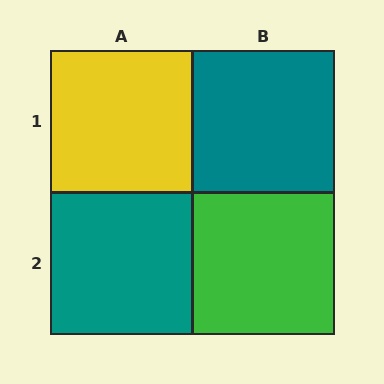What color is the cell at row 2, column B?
Green.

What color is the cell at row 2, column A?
Teal.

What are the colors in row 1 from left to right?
Yellow, teal.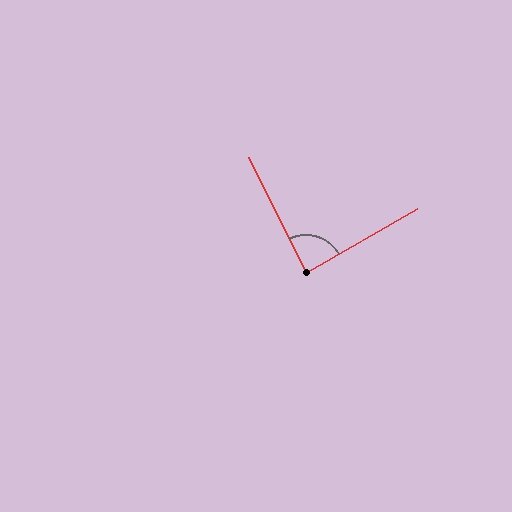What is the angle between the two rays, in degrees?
Approximately 86 degrees.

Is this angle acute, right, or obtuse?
It is approximately a right angle.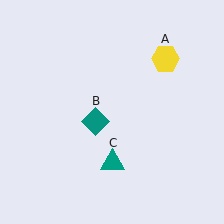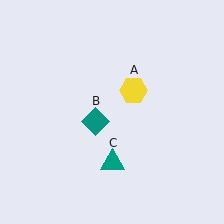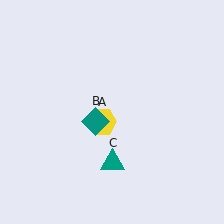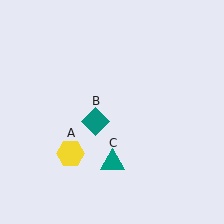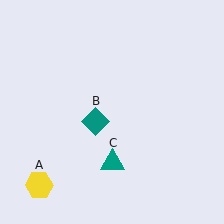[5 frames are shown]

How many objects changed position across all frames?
1 object changed position: yellow hexagon (object A).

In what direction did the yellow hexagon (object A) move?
The yellow hexagon (object A) moved down and to the left.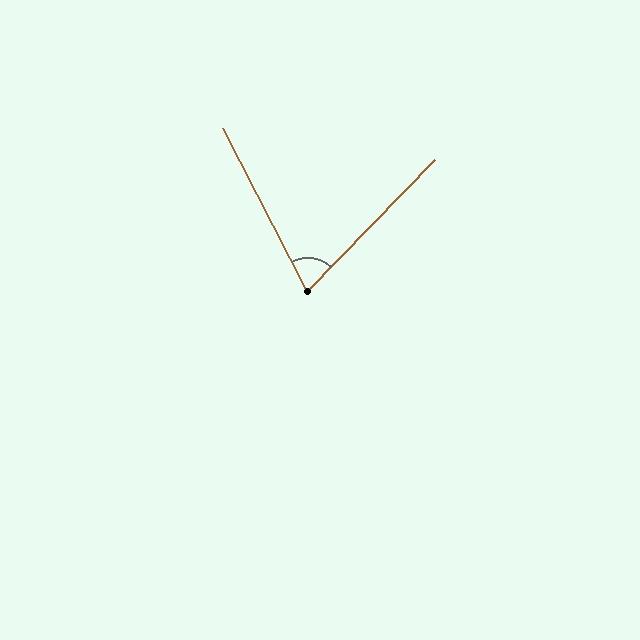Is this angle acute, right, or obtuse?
It is acute.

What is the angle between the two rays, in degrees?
Approximately 71 degrees.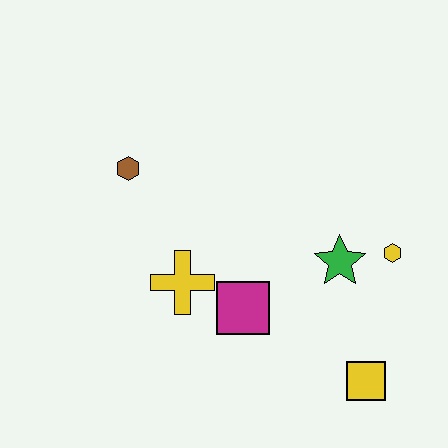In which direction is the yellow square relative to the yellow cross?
The yellow square is to the right of the yellow cross.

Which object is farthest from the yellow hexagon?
The brown hexagon is farthest from the yellow hexagon.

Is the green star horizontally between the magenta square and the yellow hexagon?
Yes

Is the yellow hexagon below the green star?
No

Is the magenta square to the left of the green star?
Yes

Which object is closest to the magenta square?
The yellow cross is closest to the magenta square.